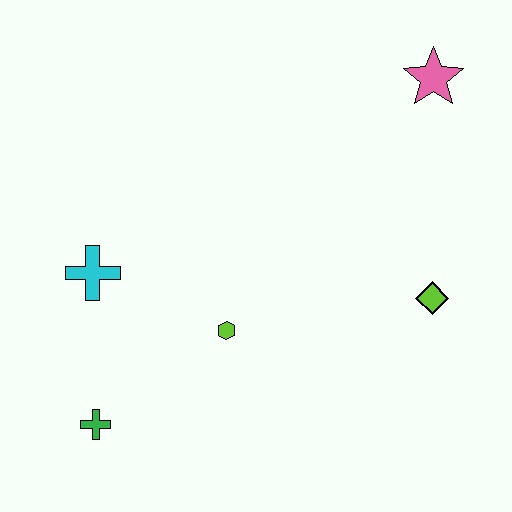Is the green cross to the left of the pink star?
Yes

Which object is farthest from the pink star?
The green cross is farthest from the pink star.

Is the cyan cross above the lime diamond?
Yes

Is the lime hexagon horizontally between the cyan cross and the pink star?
Yes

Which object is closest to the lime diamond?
The lime hexagon is closest to the lime diamond.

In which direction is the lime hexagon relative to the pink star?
The lime hexagon is below the pink star.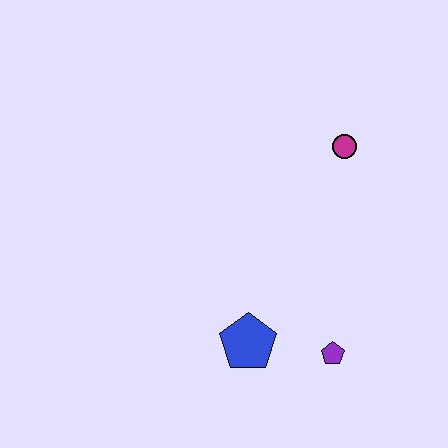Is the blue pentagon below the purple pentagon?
No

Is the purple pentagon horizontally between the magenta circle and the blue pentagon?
Yes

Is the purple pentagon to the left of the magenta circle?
Yes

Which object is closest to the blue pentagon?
The purple pentagon is closest to the blue pentagon.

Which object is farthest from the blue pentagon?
The magenta circle is farthest from the blue pentagon.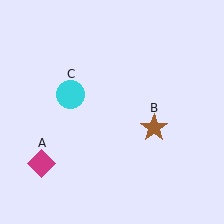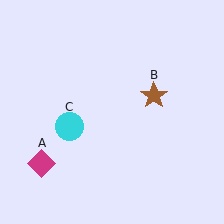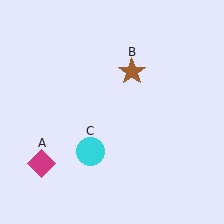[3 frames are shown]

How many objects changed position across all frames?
2 objects changed position: brown star (object B), cyan circle (object C).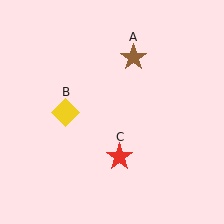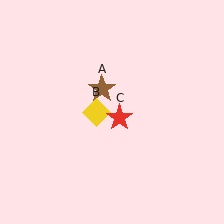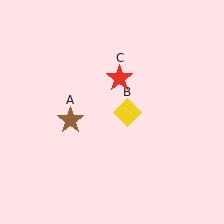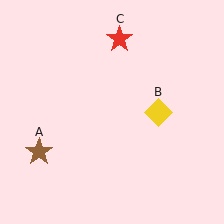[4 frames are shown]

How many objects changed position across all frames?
3 objects changed position: brown star (object A), yellow diamond (object B), red star (object C).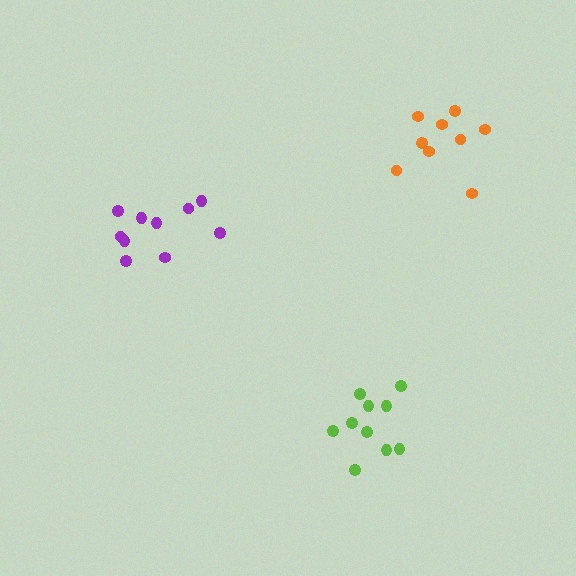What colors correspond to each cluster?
The clusters are colored: lime, orange, purple.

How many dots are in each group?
Group 1: 10 dots, Group 2: 9 dots, Group 3: 10 dots (29 total).